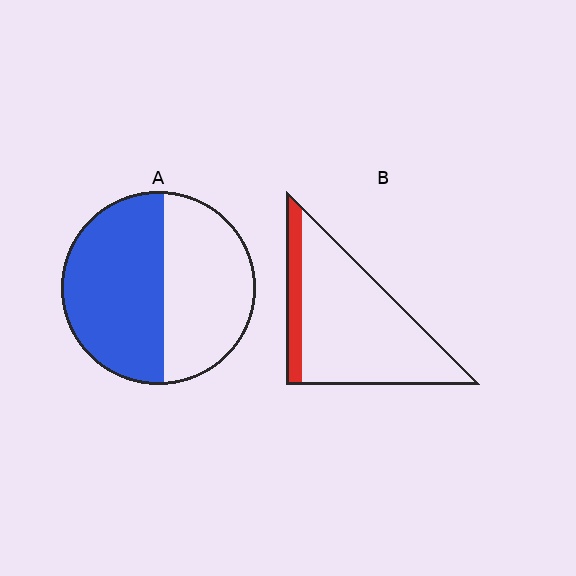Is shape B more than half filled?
No.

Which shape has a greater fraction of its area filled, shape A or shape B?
Shape A.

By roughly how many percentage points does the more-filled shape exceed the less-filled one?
By roughly 40 percentage points (A over B).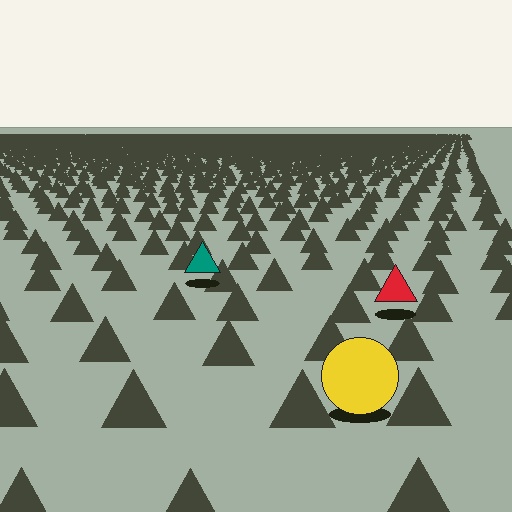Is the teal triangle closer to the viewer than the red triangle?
No. The red triangle is closer — you can tell from the texture gradient: the ground texture is coarser near it.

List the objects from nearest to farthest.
From nearest to farthest: the yellow circle, the red triangle, the teal triangle.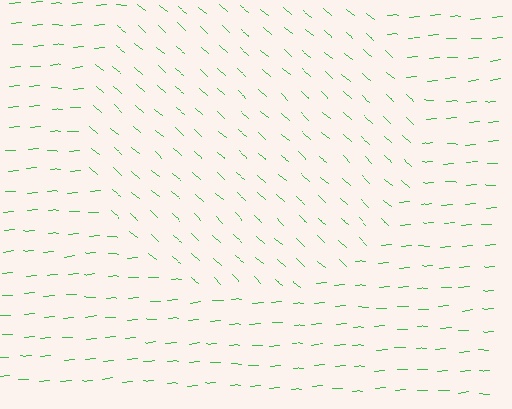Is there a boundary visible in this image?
Yes, there is a texture boundary formed by a change in line orientation.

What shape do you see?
I see a circle.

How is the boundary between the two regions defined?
The boundary is defined purely by a change in line orientation (approximately 45 degrees difference). All lines are the same color and thickness.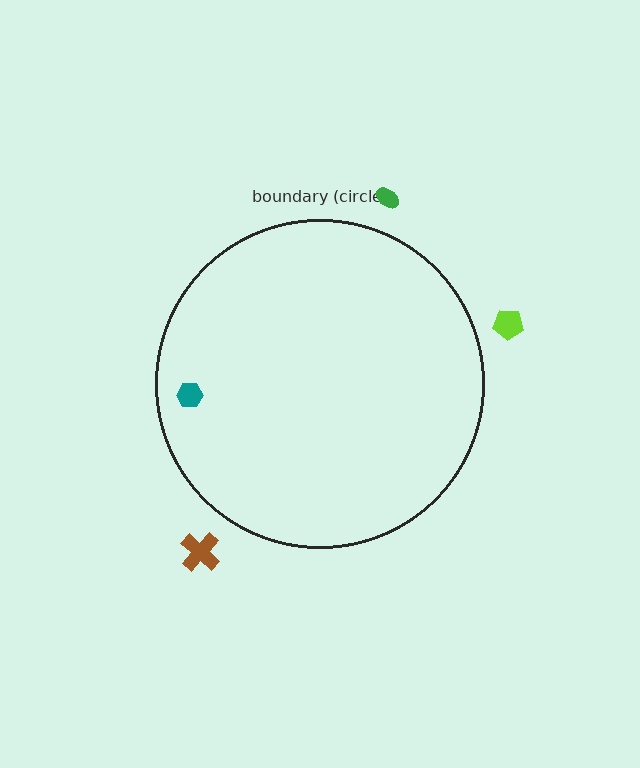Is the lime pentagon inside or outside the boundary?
Outside.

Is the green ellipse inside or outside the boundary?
Outside.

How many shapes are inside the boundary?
1 inside, 3 outside.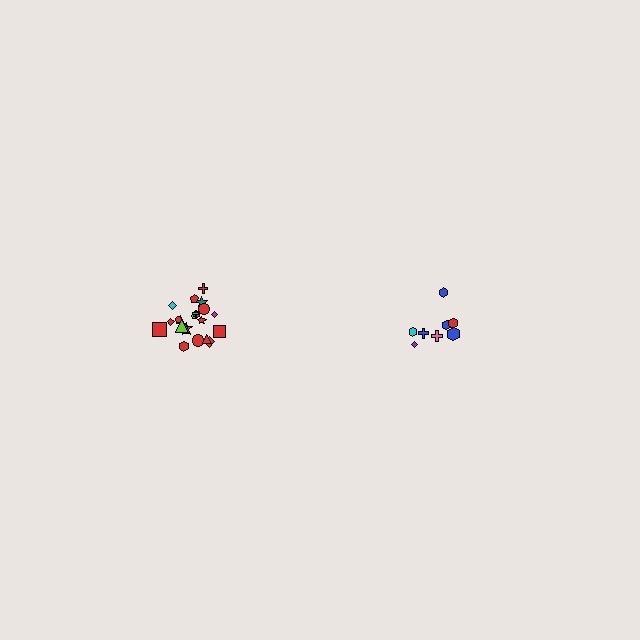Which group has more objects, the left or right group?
The left group.